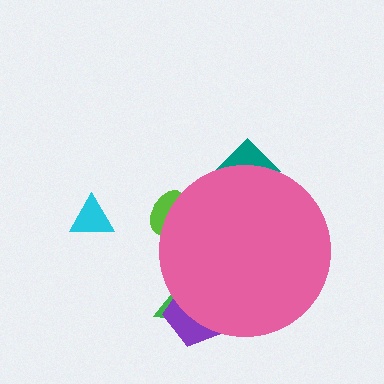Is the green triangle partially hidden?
Yes, the green triangle is partially hidden behind the pink circle.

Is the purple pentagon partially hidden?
Yes, the purple pentagon is partially hidden behind the pink circle.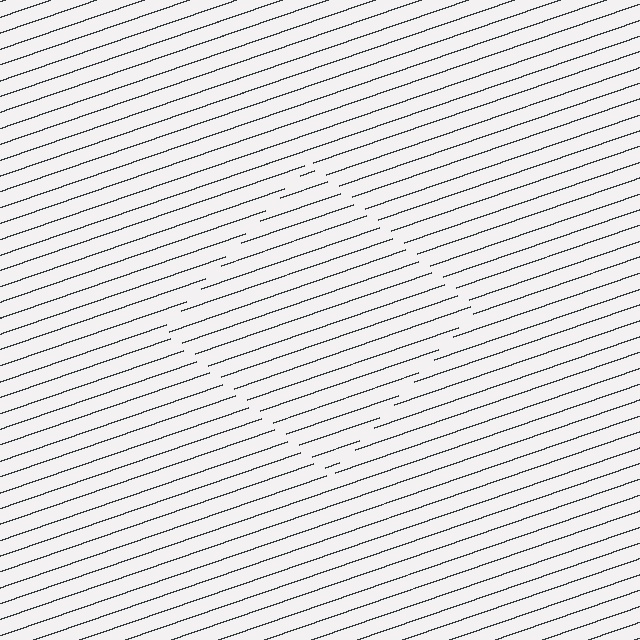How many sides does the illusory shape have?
4 sides — the line-ends trace a square.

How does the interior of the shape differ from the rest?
The interior of the shape contains the same grating, shifted by half a period — the contour is defined by the phase discontinuity where line-ends from the inner and outer gratings abut.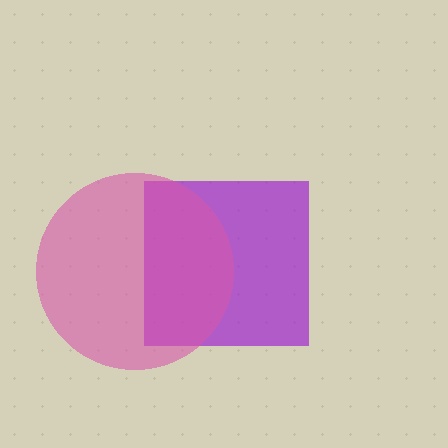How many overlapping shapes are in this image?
There are 2 overlapping shapes in the image.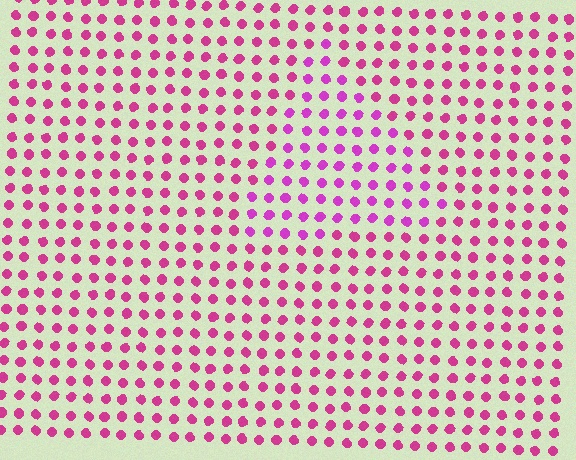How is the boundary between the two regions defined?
The boundary is defined purely by a slight shift in hue (about 22 degrees). Spacing, size, and orientation are identical on both sides.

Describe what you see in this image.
The image is filled with small magenta elements in a uniform arrangement. A triangle-shaped region is visible where the elements are tinted to a slightly different hue, forming a subtle color boundary.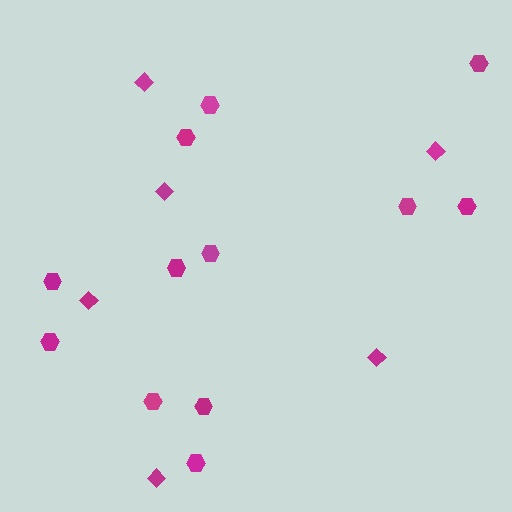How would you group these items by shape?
There are 2 groups: one group of diamonds (6) and one group of hexagons (12).